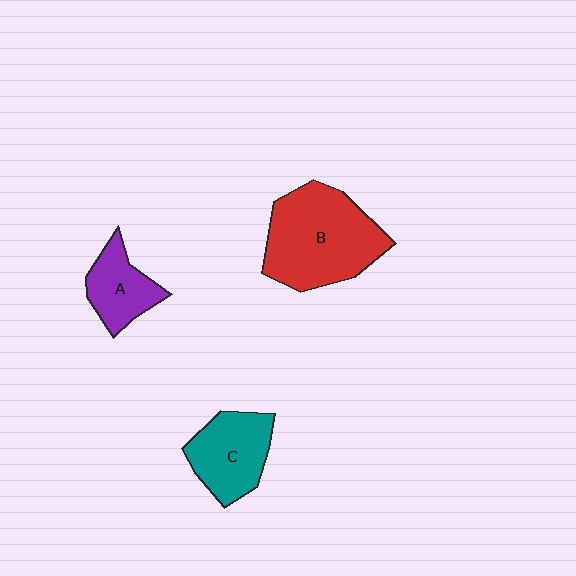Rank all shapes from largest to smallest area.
From largest to smallest: B (red), C (teal), A (purple).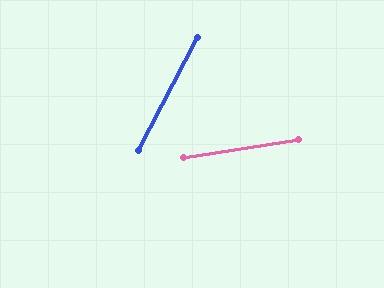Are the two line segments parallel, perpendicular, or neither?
Neither parallel nor perpendicular — they differ by about 54°.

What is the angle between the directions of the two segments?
Approximately 54 degrees.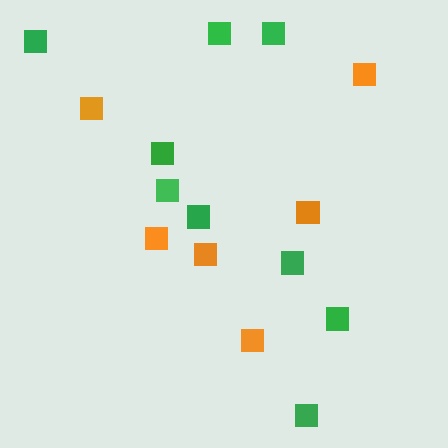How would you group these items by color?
There are 2 groups: one group of green squares (9) and one group of orange squares (6).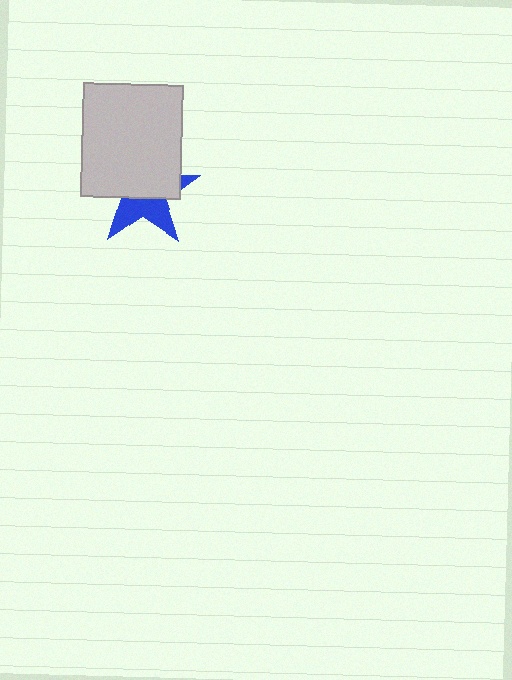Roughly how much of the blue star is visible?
A small part of it is visible (roughly 42%).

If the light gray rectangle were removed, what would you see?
You would see the complete blue star.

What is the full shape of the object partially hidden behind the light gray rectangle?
The partially hidden object is a blue star.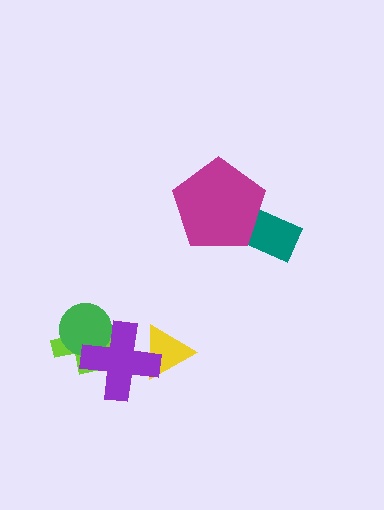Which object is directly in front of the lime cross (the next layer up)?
The green circle is directly in front of the lime cross.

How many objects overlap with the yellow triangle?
1 object overlaps with the yellow triangle.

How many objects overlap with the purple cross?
3 objects overlap with the purple cross.